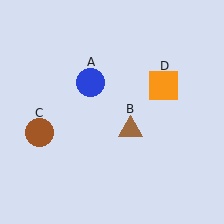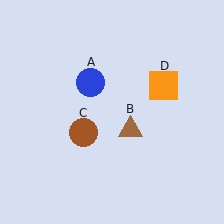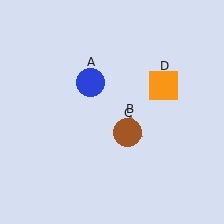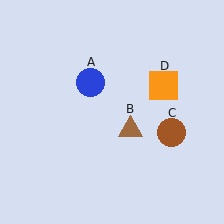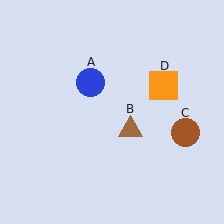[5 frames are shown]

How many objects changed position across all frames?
1 object changed position: brown circle (object C).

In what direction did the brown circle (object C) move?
The brown circle (object C) moved right.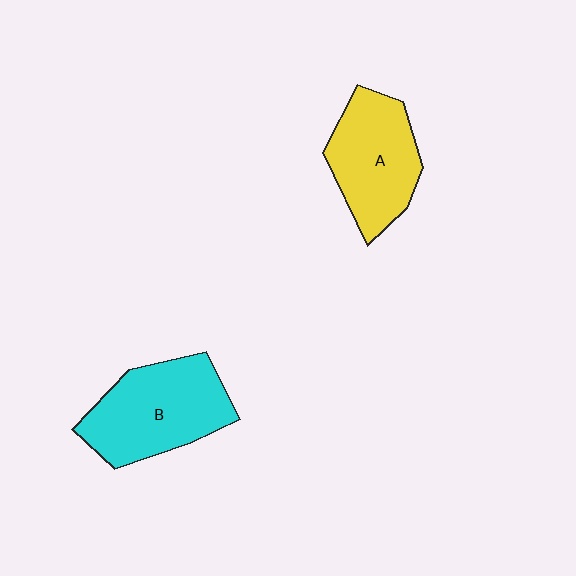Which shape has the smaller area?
Shape A (yellow).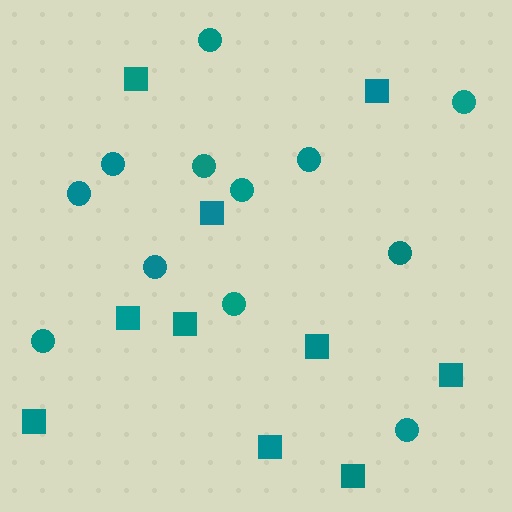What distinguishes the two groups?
There are 2 groups: one group of circles (12) and one group of squares (10).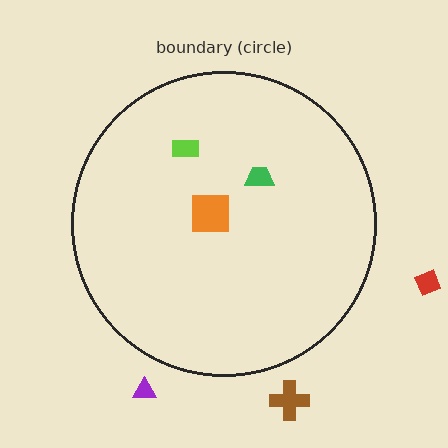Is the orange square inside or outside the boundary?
Inside.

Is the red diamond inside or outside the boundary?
Outside.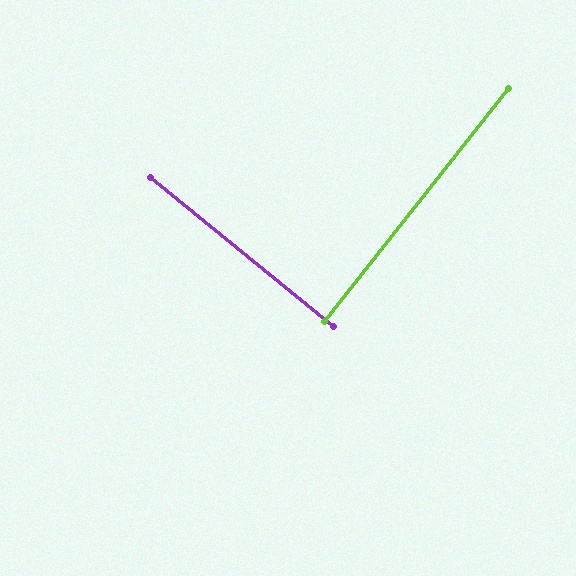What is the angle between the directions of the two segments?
Approximately 89 degrees.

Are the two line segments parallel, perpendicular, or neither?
Perpendicular — they meet at approximately 89°.